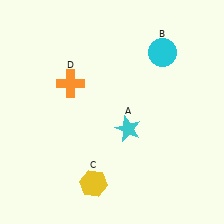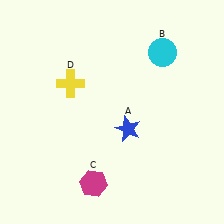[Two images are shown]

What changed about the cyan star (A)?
In Image 1, A is cyan. In Image 2, it changed to blue.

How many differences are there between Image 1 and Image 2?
There are 3 differences between the two images.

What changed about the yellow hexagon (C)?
In Image 1, C is yellow. In Image 2, it changed to magenta.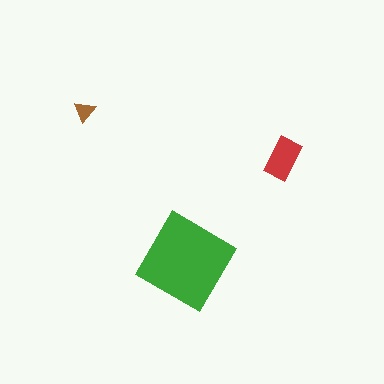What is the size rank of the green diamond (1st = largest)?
1st.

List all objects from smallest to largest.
The brown triangle, the red rectangle, the green diamond.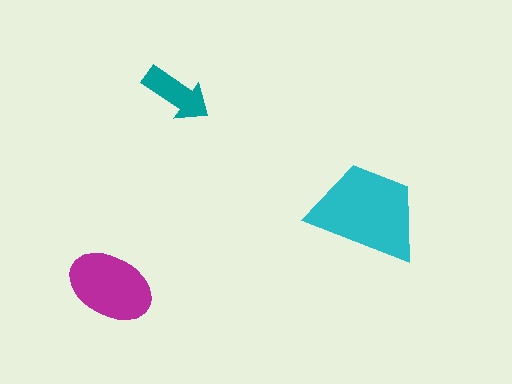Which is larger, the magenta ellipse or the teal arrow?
The magenta ellipse.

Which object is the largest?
The cyan trapezoid.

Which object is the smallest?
The teal arrow.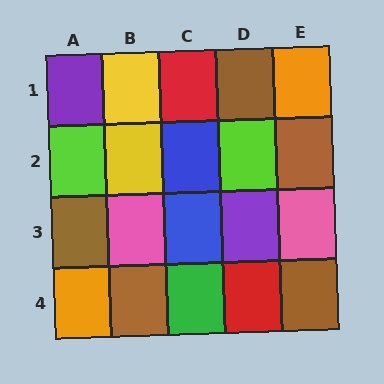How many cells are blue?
2 cells are blue.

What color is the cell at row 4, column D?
Red.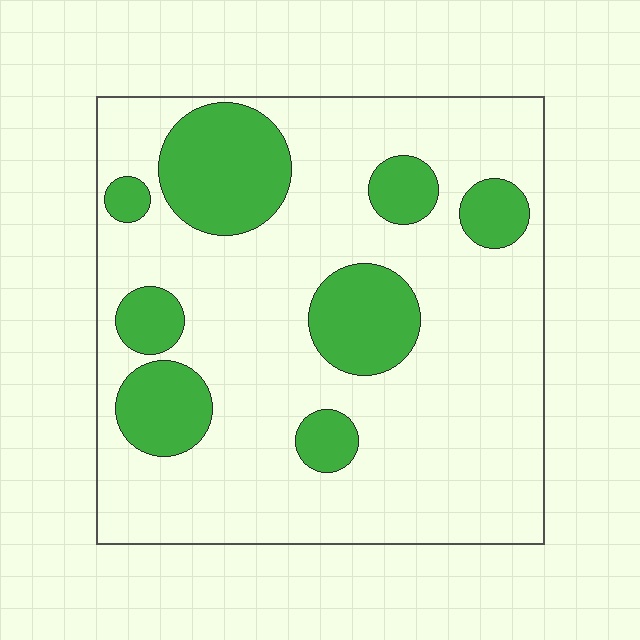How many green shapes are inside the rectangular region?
8.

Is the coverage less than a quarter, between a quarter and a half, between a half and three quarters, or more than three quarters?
Less than a quarter.